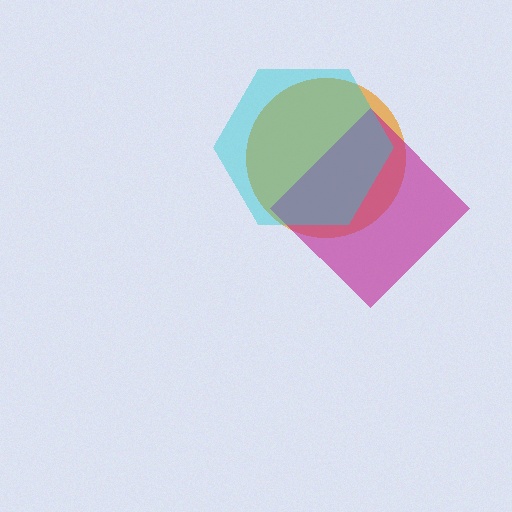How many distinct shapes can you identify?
There are 3 distinct shapes: an orange circle, a magenta diamond, a cyan hexagon.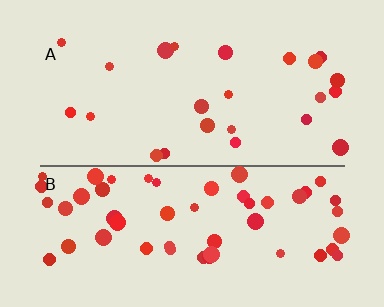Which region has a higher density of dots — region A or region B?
B (the bottom).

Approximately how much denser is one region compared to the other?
Approximately 2.3× — region B over region A.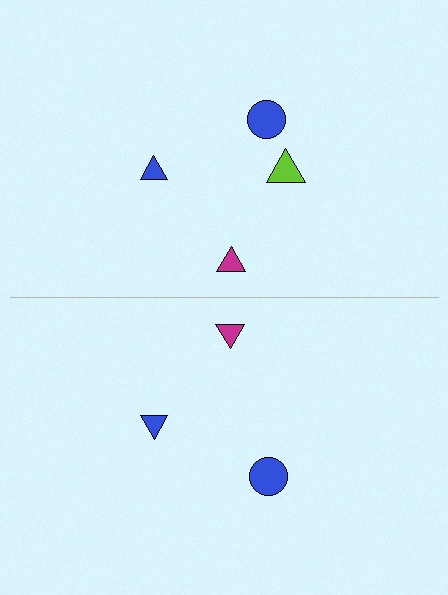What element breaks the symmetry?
A lime triangle is missing from the bottom side.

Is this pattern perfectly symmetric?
No, the pattern is not perfectly symmetric. A lime triangle is missing from the bottom side.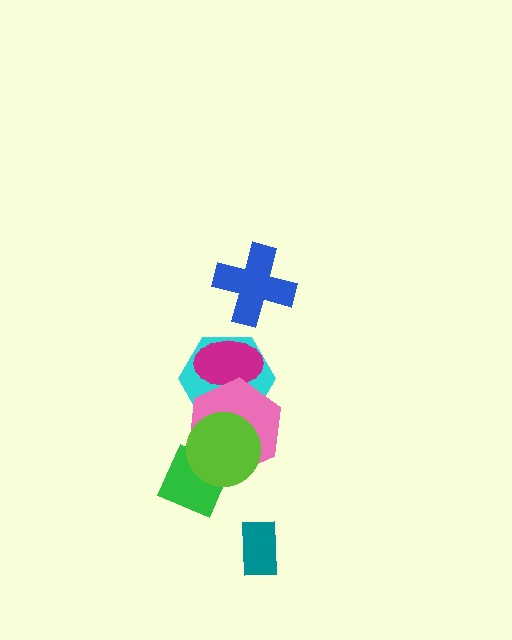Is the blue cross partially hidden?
No, no other shape covers it.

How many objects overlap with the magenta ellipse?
2 objects overlap with the magenta ellipse.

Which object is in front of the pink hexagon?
The lime circle is in front of the pink hexagon.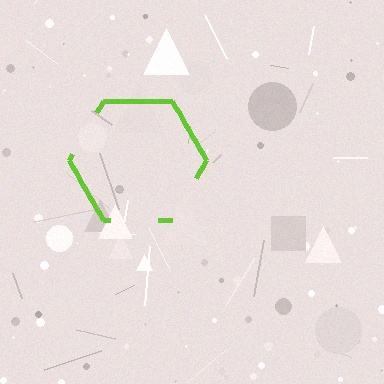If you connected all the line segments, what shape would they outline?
They would outline a hexagon.